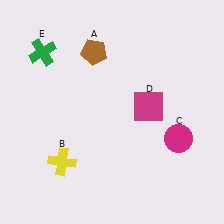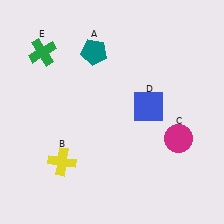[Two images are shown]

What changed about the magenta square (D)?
In Image 1, D is magenta. In Image 2, it changed to blue.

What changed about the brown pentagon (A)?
In Image 1, A is brown. In Image 2, it changed to teal.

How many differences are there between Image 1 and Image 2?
There are 2 differences between the two images.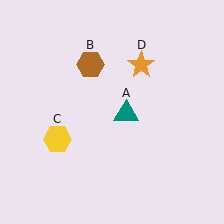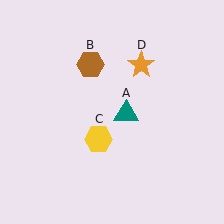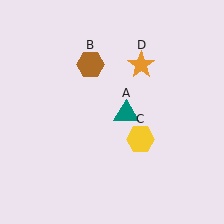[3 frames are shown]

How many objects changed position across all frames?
1 object changed position: yellow hexagon (object C).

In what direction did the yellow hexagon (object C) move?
The yellow hexagon (object C) moved right.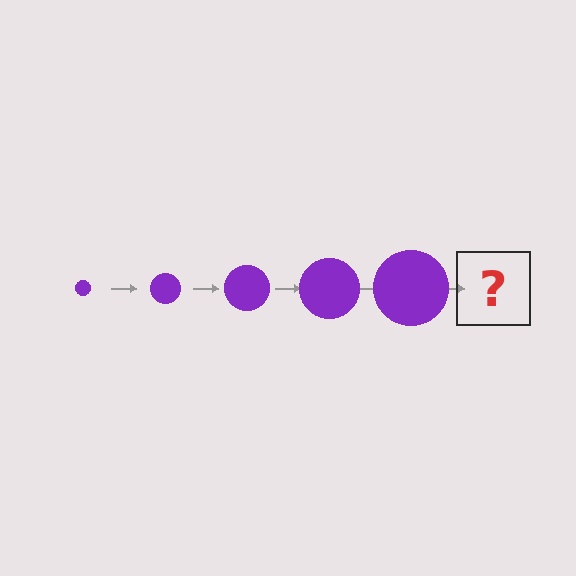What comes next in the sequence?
The next element should be a purple circle, larger than the previous one.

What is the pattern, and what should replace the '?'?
The pattern is that the circle gets progressively larger each step. The '?' should be a purple circle, larger than the previous one.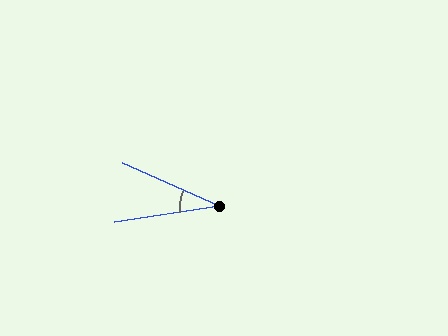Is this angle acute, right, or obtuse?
It is acute.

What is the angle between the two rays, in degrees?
Approximately 33 degrees.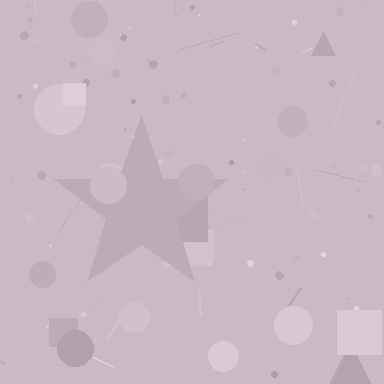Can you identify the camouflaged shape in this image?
The camouflaged shape is a star.